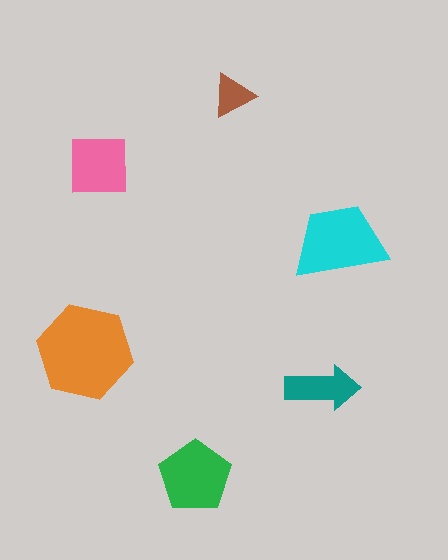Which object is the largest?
The orange hexagon.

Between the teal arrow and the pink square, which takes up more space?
The pink square.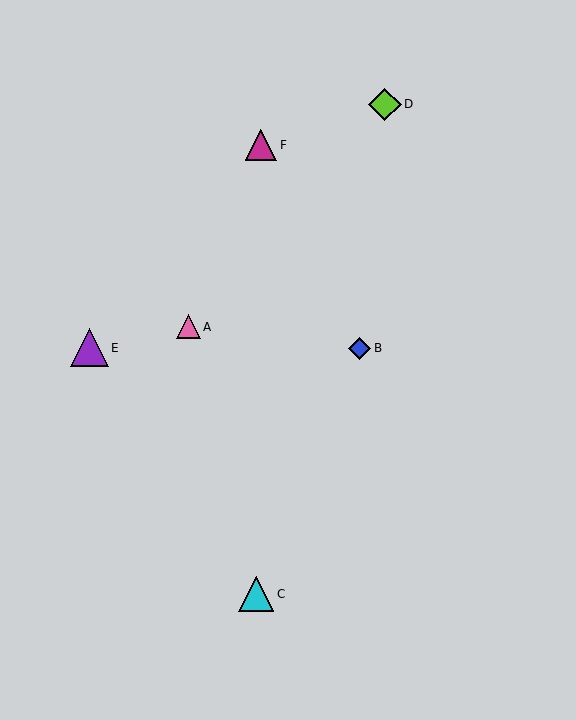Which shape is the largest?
The purple triangle (labeled E) is the largest.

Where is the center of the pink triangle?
The center of the pink triangle is at (188, 327).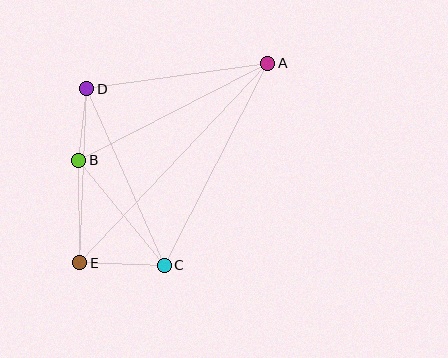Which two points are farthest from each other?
Points A and E are farthest from each other.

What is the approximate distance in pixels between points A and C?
The distance between A and C is approximately 227 pixels.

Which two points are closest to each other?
Points B and D are closest to each other.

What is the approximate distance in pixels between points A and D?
The distance between A and D is approximately 183 pixels.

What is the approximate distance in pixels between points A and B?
The distance between A and B is approximately 212 pixels.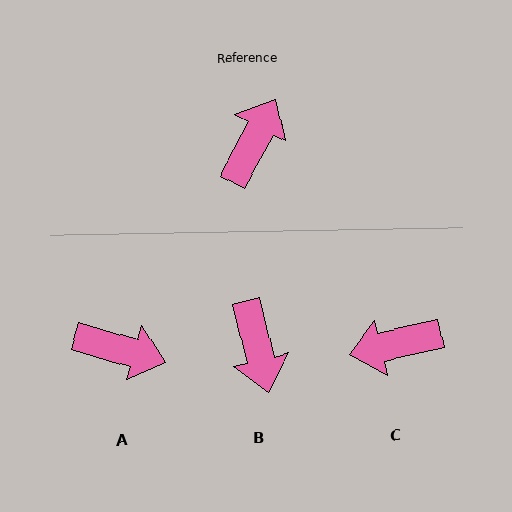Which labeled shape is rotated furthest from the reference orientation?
B, about 138 degrees away.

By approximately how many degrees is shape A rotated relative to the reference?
Approximately 78 degrees clockwise.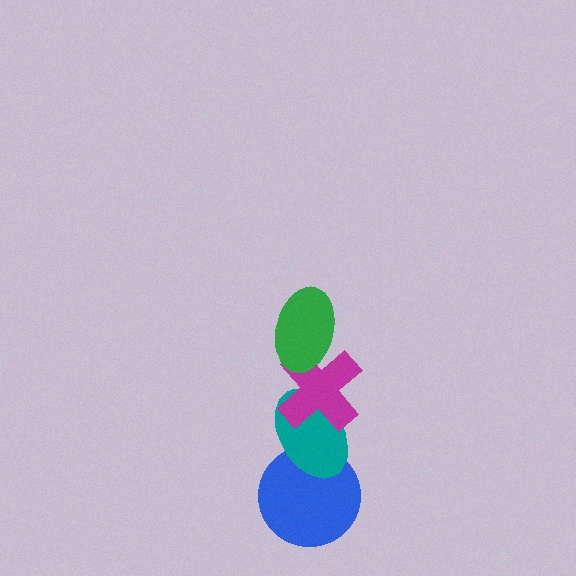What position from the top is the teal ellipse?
The teal ellipse is 3rd from the top.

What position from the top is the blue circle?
The blue circle is 4th from the top.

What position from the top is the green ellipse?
The green ellipse is 1st from the top.